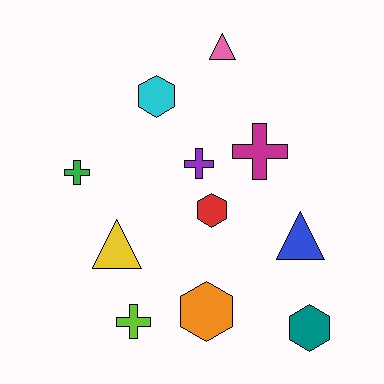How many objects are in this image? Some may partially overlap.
There are 11 objects.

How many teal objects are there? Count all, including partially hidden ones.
There is 1 teal object.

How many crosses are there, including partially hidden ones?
There are 4 crosses.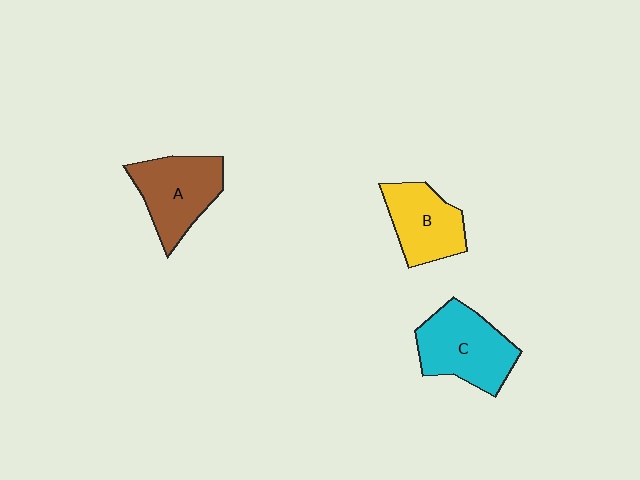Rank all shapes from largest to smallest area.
From largest to smallest: C (cyan), A (brown), B (yellow).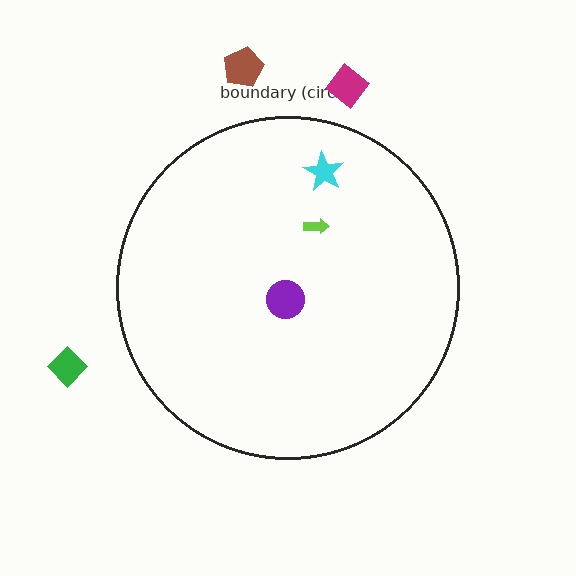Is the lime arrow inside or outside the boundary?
Inside.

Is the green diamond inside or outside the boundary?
Outside.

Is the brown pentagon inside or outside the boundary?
Outside.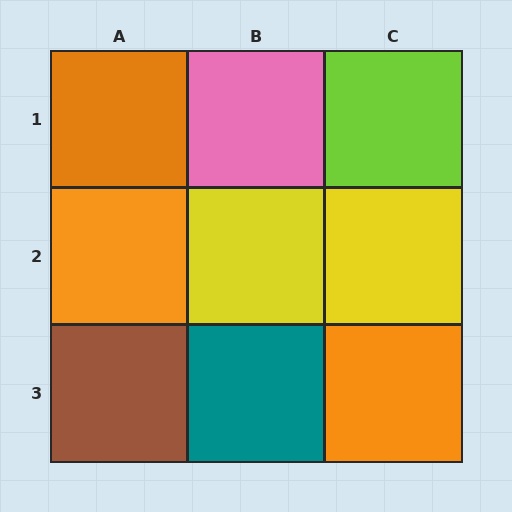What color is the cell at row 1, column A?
Orange.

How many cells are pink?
1 cell is pink.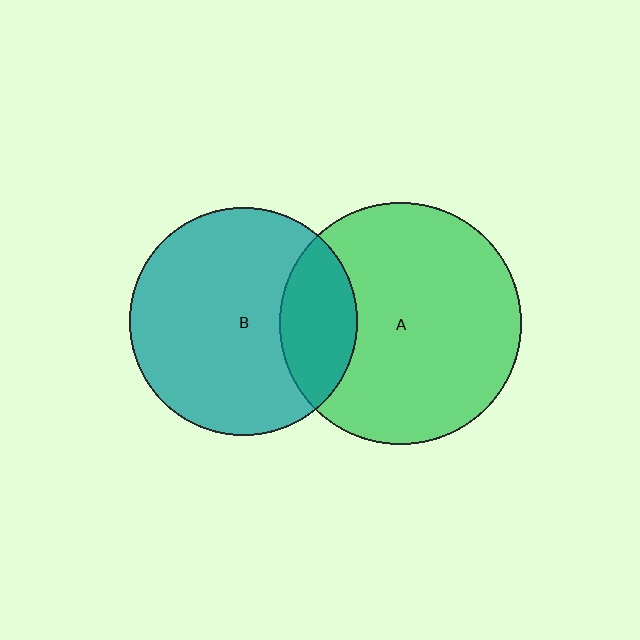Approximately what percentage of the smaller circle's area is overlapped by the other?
Approximately 25%.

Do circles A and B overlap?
Yes.